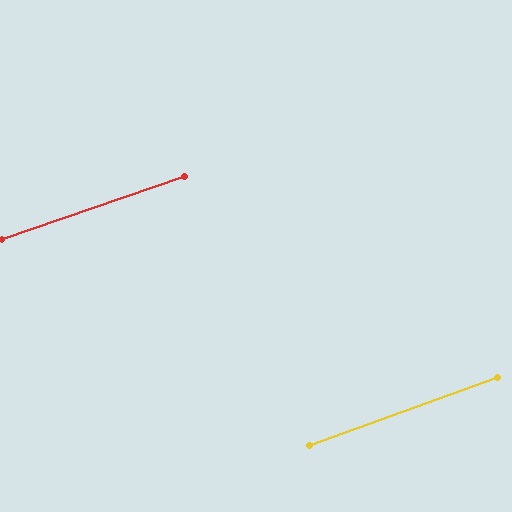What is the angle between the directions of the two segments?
Approximately 1 degree.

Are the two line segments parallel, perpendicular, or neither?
Parallel — their directions differ by only 0.8°.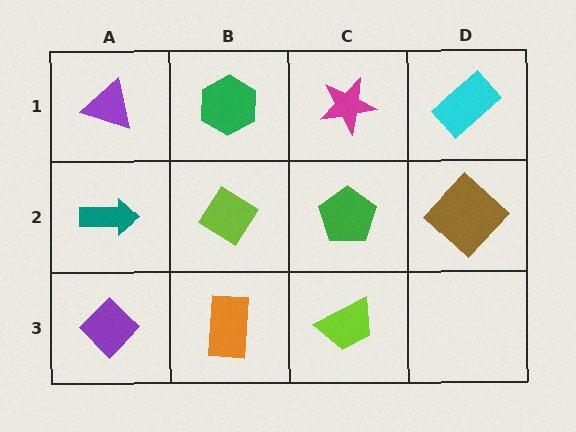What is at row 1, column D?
A cyan rectangle.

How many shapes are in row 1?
4 shapes.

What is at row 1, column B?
A green hexagon.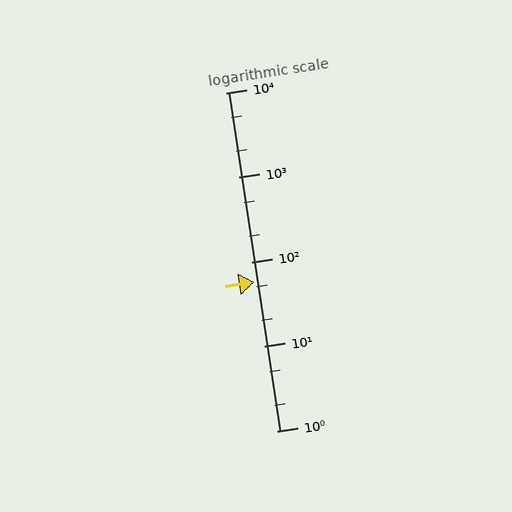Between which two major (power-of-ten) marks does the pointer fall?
The pointer is between 10 and 100.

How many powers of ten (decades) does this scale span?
The scale spans 4 decades, from 1 to 10000.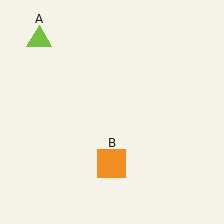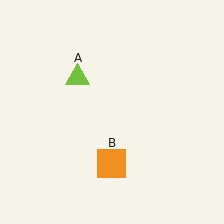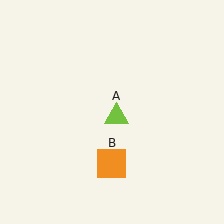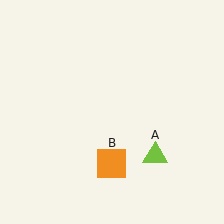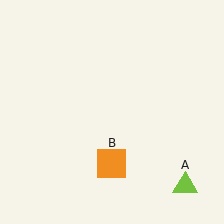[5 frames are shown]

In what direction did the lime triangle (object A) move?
The lime triangle (object A) moved down and to the right.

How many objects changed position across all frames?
1 object changed position: lime triangle (object A).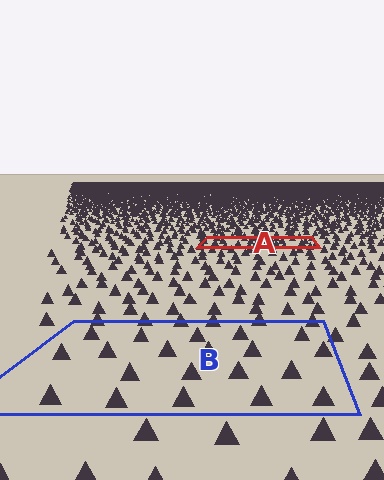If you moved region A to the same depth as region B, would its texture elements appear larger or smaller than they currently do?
They would appear larger. At a closer depth, the same texture elements are projected at a bigger on-screen size.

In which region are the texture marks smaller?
The texture marks are smaller in region A, because it is farther away.